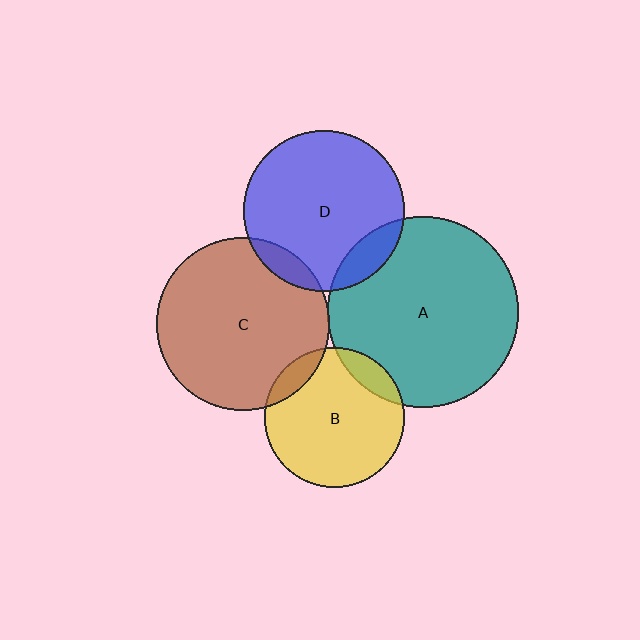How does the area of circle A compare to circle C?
Approximately 1.2 times.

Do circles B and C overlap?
Yes.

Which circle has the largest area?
Circle A (teal).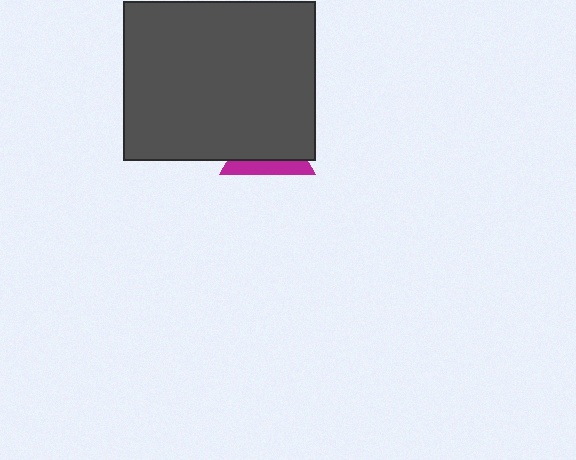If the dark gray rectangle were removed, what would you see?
You would see the complete magenta triangle.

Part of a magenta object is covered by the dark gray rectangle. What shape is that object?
It is a triangle.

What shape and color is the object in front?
The object in front is a dark gray rectangle.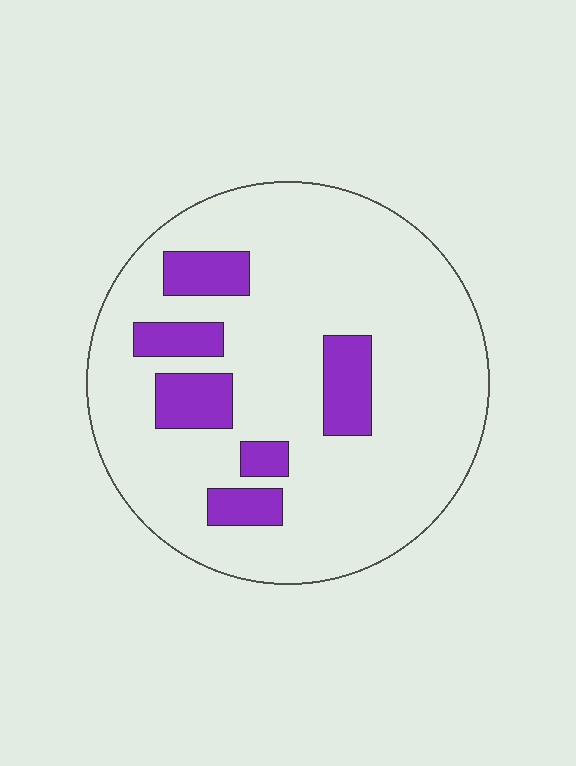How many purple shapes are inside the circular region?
6.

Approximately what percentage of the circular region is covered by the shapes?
Approximately 15%.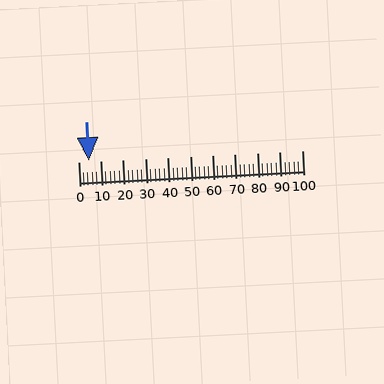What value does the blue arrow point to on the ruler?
The blue arrow points to approximately 5.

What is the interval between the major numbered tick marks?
The major tick marks are spaced 10 units apart.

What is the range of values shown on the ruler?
The ruler shows values from 0 to 100.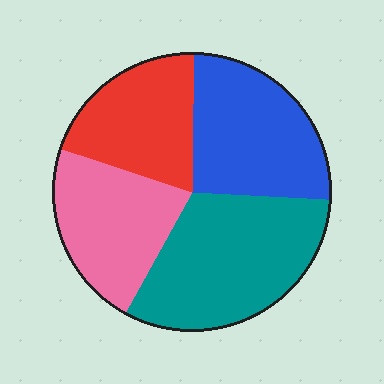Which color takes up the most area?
Teal, at roughly 30%.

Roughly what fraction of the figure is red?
Red takes up about one fifth (1/5) of the figure.